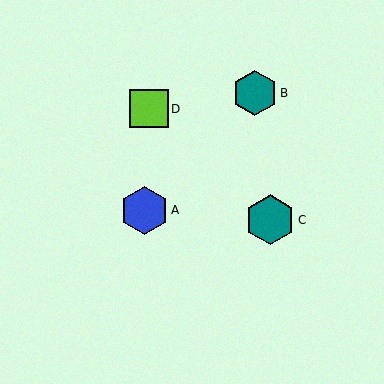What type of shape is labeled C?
Shape C is a teal hexagon.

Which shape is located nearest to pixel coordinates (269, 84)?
The teal hexagon (labeled B) at (255, 93) is nearest to that location.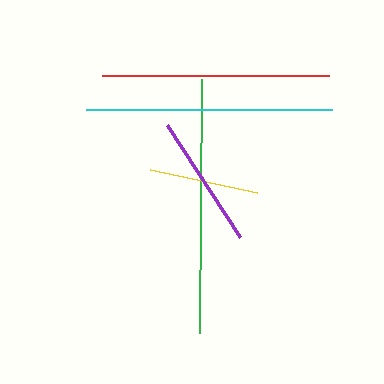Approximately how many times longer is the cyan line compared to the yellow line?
The cyan line is approximately 2.3 times the length of the yellow line.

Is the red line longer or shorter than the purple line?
The red line is longer than the purple line.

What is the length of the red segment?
The red segment is approximately 226 pixels long.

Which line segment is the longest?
The green line is the longest at approximately 254 pixels.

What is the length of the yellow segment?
The yellow segment is approximately 109 pixels long.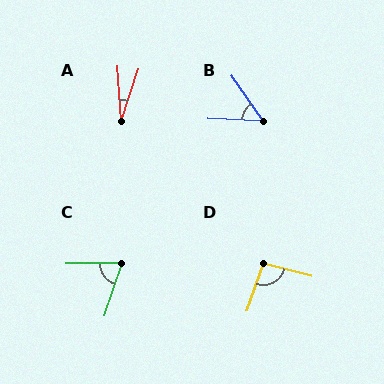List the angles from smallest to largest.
A (22°), B (52°), C (71°), D (96°).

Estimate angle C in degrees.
Approximately 71 degrees.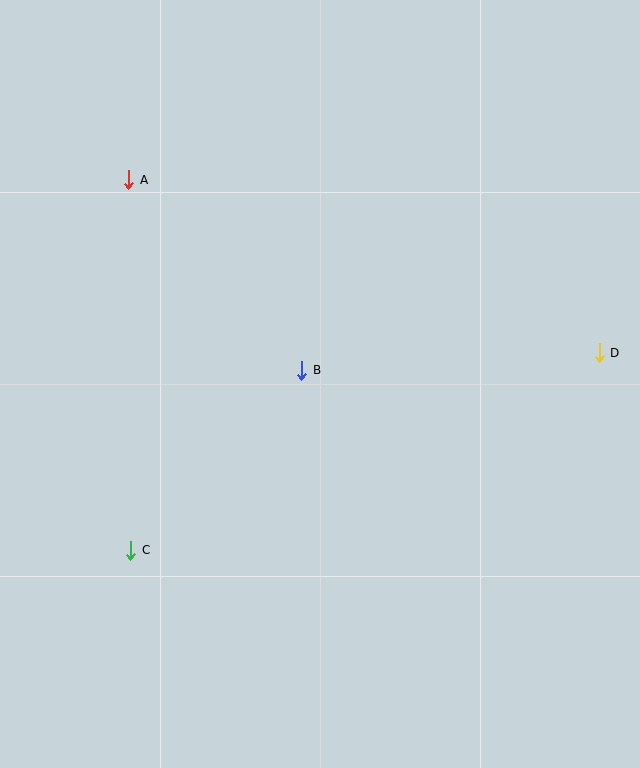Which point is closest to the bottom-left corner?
Point C is closest to the bottom-left corner.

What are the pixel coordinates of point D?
Point D is at (599, 353).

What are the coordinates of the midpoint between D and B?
The midpoint between D and B is at (450, 361).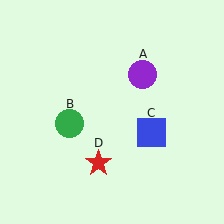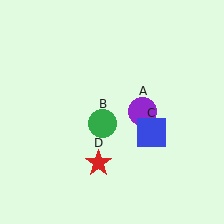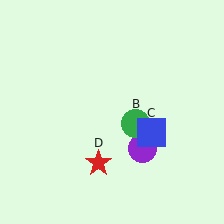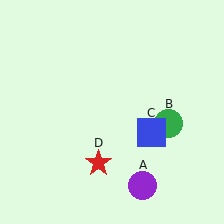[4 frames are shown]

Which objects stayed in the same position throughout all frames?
Blue square (object C) and red star (object D) remained stationary.